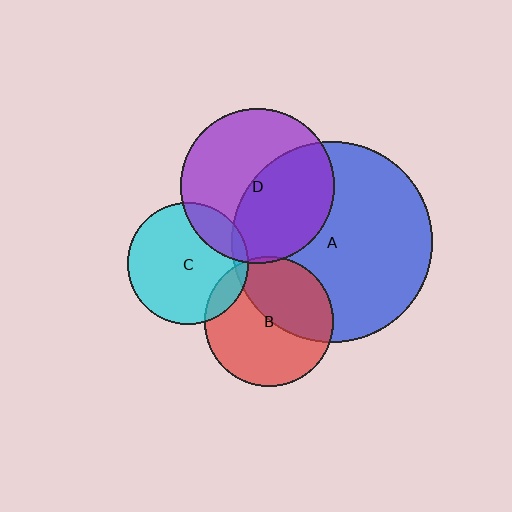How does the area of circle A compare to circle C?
Approximately 2.7 times.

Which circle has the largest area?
Circle A (blue).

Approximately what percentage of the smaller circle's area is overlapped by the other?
Approximately 20%.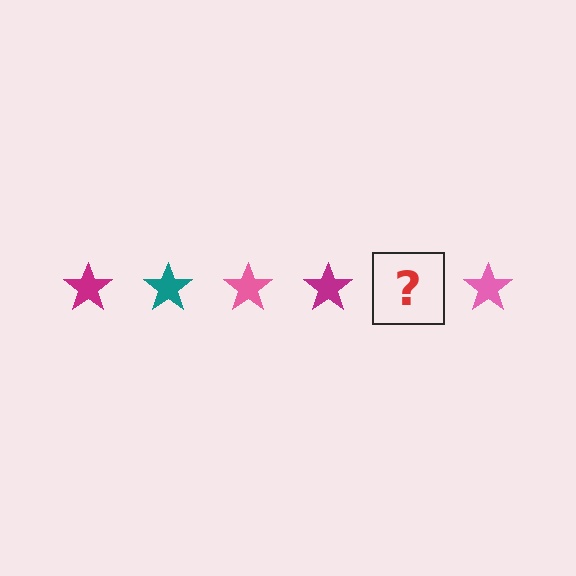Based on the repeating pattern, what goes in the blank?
The blank should be a teal star.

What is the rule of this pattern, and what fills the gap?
The rule is that the pattern cycles through magenta, teal, pink stars. The gap should be filled with a teal star.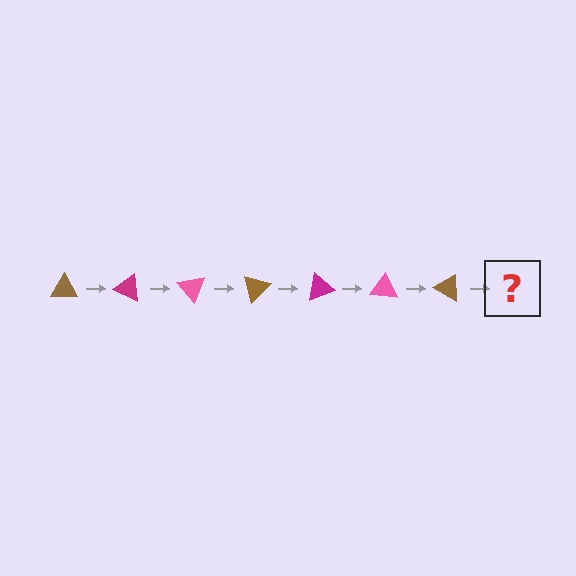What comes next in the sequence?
The next element should be a magenta triangle, rotated 175 degrees from the start.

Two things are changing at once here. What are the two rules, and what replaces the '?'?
The two rules are that it rotates 25 degrees each step and the color cycles through brown, magenta, and pink. The '?' should be a magenta triangle, rotated 175 degrees from the start.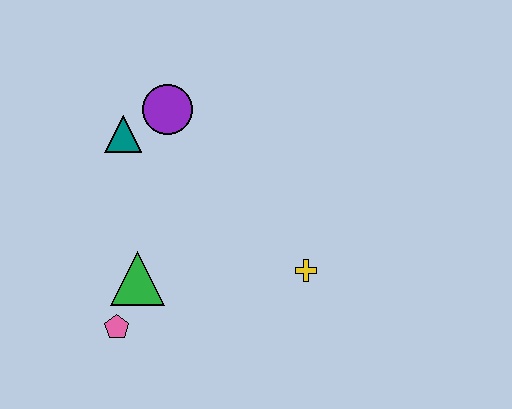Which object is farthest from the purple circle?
The pink pentagon is farthest from the purple circle.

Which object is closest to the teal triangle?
The purple circle is closest to the teal triangle.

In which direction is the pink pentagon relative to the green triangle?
The pink pentagon is below the green triangle.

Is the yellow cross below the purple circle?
Yes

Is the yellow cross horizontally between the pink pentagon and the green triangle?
No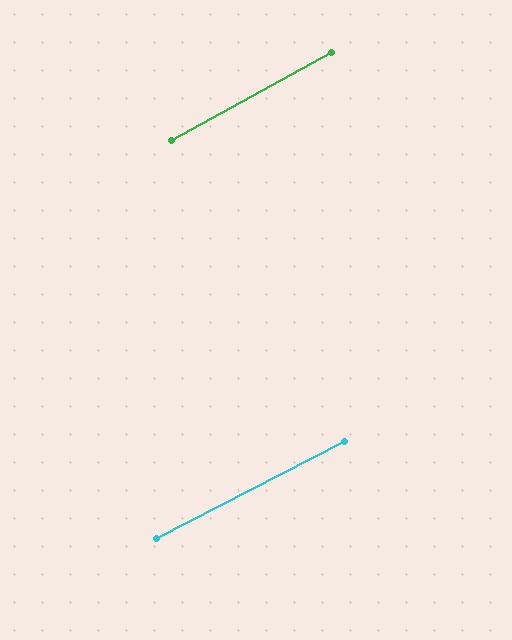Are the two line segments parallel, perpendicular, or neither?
Parallel — their directions differ by only 1.3°.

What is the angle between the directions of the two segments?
Approximately 1 degree.